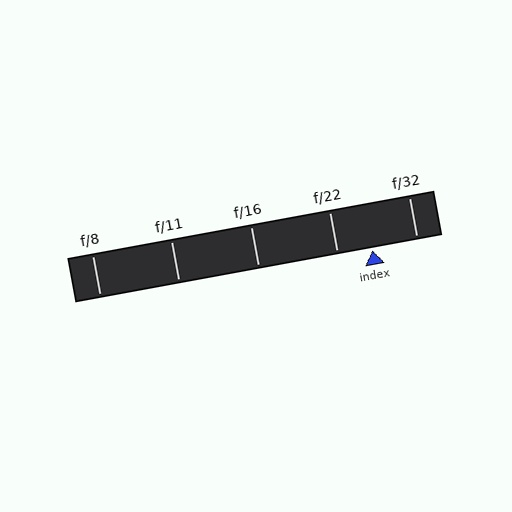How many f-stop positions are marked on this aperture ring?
There are 5 f-stop positions marked.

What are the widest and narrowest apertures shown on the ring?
The widest aperture shown is f/8 and the narrowest is f/32.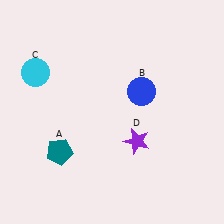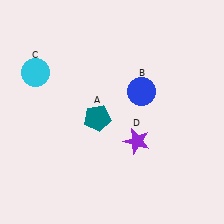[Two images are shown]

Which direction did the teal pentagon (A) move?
The teal pentagon (A) moved right.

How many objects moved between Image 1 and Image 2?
1 object moved between the two images.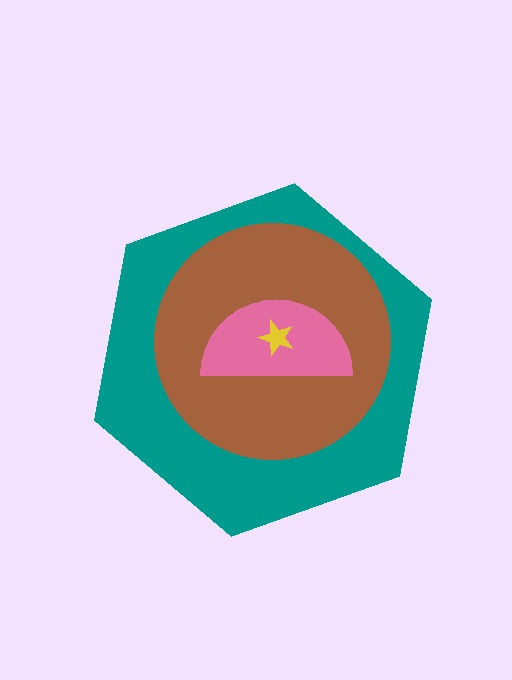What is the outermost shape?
The teal hexagon.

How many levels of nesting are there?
4.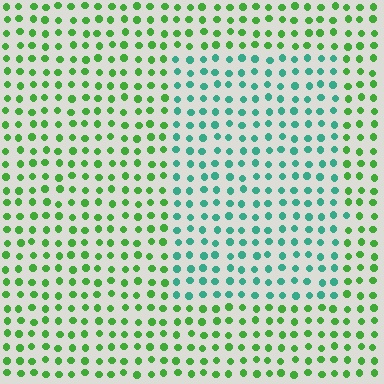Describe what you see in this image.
The image is filled with small green elements in a uniform arrangement. A rectangle-shaped region is visible where the elements are tinted to a slightly different hue, forming a subtle color boundary.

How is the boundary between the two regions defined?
The boundary is defined purely by a slight shift in hue (about 47 degrees). Spacing, size, and orientation are identical on both sides.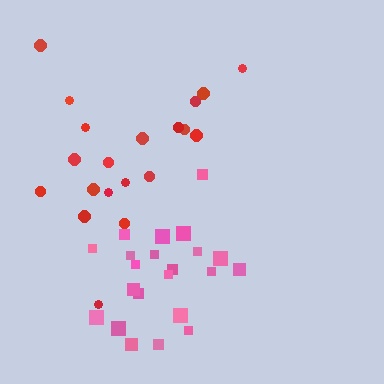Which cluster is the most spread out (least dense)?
Red.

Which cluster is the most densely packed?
Pink.